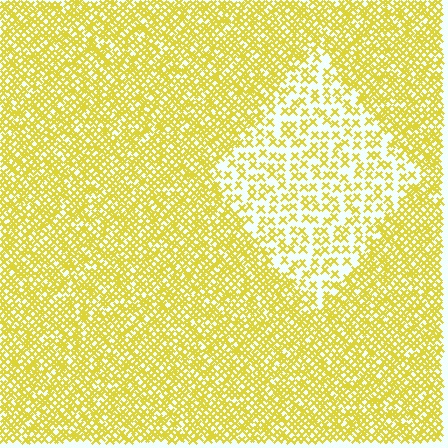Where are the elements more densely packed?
The elements are more densely packed outside the diamond boundary.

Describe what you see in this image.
The image contains small yellow elements arranged at two different densities. A diamond-shaped region is visible where the elements are less densely packed than the surrounding area.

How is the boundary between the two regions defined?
The boundary is defined by a change in element density (approximately 2.3x ratio). All elements are the same color, size, and shape.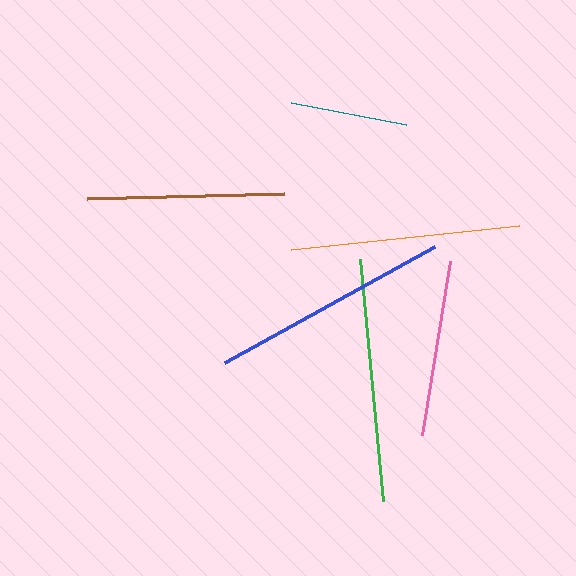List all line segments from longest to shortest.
From longest to shortest: green, blue, orange, brown, pink, teal.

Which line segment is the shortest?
The teal line is the shortest at approximately 117 pixels.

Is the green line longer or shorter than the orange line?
The green line is longer than the orange line.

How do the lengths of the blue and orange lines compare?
The blue and orange lines are approximately the same length.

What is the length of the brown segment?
The brown segment is approximately 197 pixels long.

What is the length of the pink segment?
The pink segment is approximately 176 pixels long.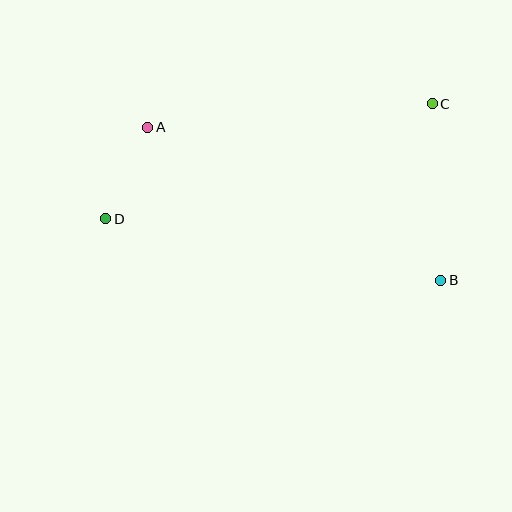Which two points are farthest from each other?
Points C and D are farthest from each other.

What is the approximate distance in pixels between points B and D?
The distance between B and D is approximately 341 pixels.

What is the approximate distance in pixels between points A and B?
The distance between A and B is approximately 331 pixels.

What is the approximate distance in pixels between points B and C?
The distance between B and C is approximately 177 pixels.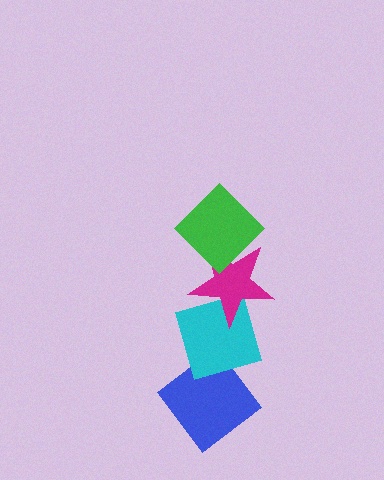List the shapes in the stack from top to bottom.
From top to bottom: the green diamond, the magenta star, the cyan diamond, the blue diamond.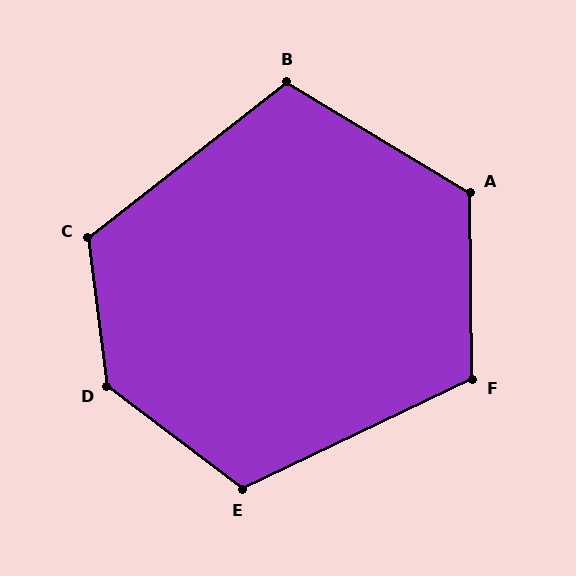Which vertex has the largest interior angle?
D, at approximately 134 degrees.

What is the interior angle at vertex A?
Approximately 122 degrees (obtuse).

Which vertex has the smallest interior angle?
B, at approximately 111 degrees.